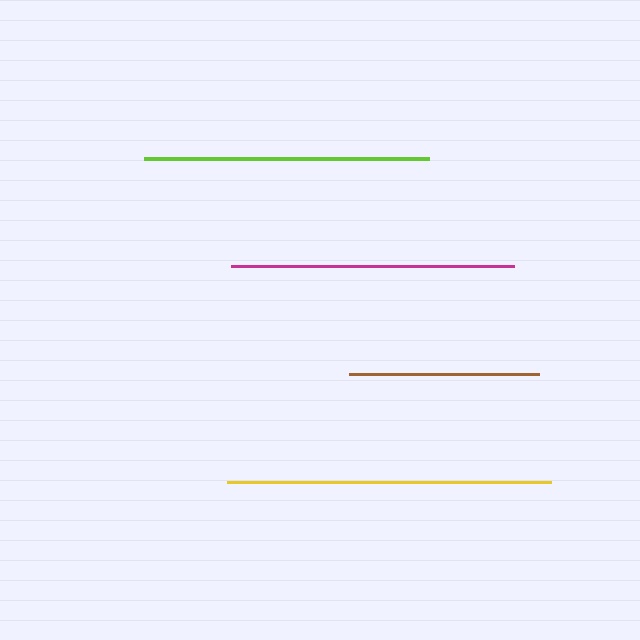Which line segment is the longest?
The yellow line is the longest at approximately 324 pixels.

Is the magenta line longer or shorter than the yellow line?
The yellow line is longer than the magenta line.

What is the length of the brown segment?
The brown segment is approximately 190 pixels long.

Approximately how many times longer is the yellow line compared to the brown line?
The yellow line is approximately 1.7 times the length of the brown line.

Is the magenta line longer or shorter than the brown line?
The magenta line is longer than the brown line.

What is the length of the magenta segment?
The magenta segment is approximately 283 pixels long.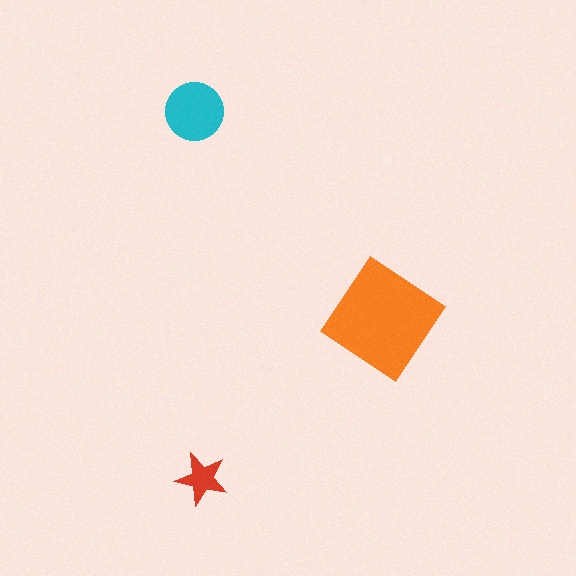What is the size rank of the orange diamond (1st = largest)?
1st.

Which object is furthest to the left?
The cyan circle is leftmost.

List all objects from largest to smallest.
The orange diamond, the cyan circle, the red star.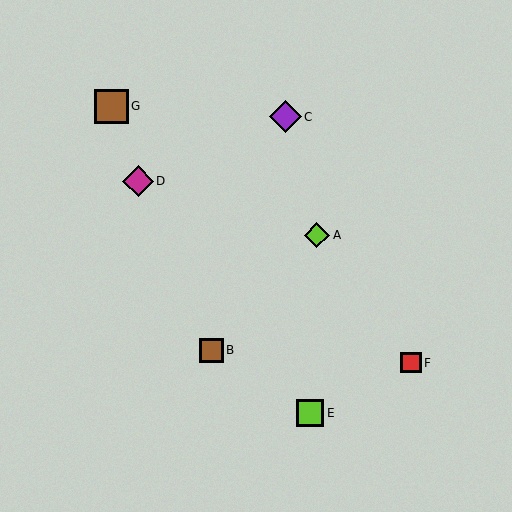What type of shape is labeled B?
Shape B is a brown square.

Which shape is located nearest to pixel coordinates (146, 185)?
The magenta diamond (labeled D) at (138, 181) is nearest to that location.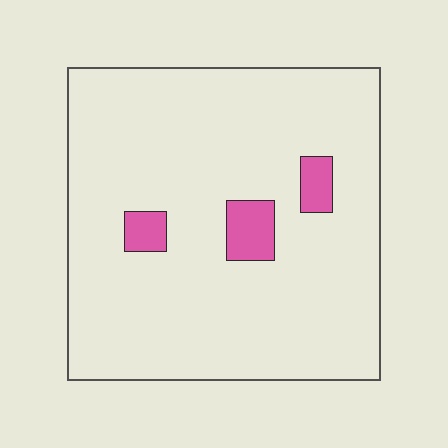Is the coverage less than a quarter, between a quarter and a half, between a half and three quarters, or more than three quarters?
Less than a quarter.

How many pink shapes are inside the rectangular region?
3.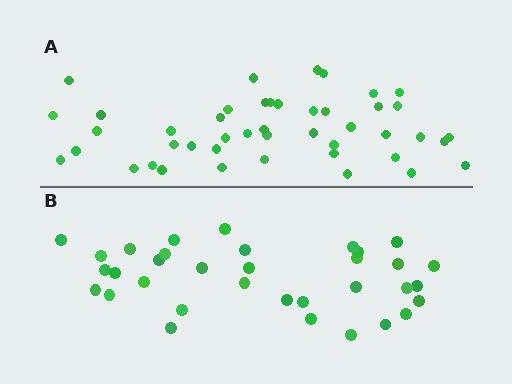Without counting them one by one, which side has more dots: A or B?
Region A (the top region) has more dots.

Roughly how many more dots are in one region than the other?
Region A has roughly 12 or so more dots than region B.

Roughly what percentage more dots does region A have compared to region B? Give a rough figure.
About 30% more.